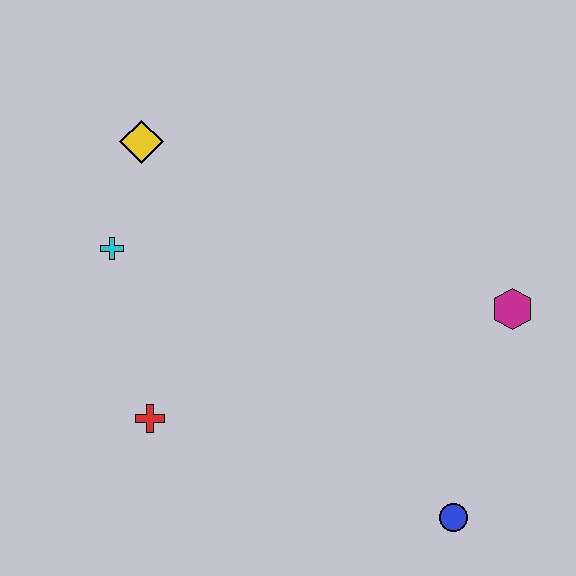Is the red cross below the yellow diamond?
Yes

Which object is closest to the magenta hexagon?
The blue circle is closest to the magenta hexagon.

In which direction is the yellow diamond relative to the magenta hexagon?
The yellow diamond is to the left of the magenta hexagon.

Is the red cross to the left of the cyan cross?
No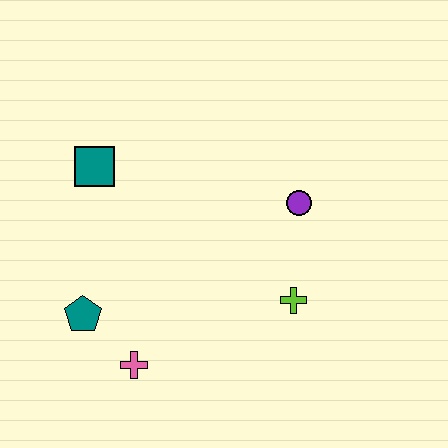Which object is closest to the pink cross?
The teal pentagon is closest to the pink cross.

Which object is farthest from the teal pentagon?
The purple circle is farthest from the teal pentagon.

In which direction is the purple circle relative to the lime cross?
The purple circle is above the lime cross.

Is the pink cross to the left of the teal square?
No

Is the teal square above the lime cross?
Yes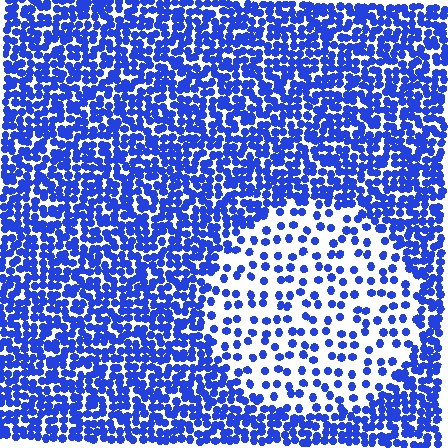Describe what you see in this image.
The image contains small blue elements arranged at two different densities. A circle-shaped region is visible where the elements are less densely packed than the surrounding area.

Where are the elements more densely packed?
The elements are more densely packed outside the circle boundary.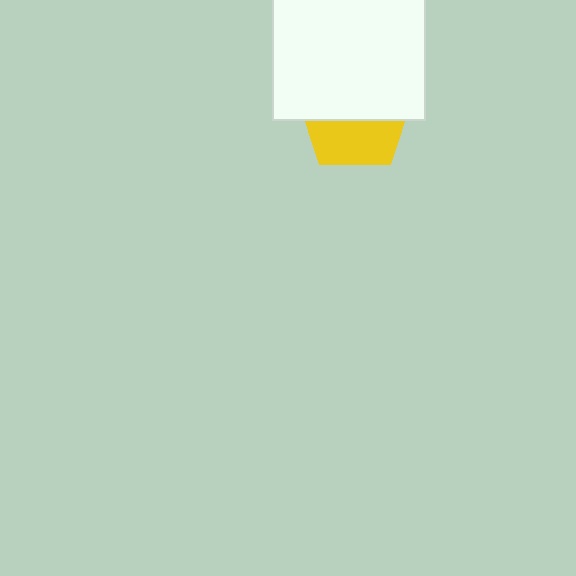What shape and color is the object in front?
The object in front is a white square.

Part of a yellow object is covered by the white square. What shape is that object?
It is a pentagon.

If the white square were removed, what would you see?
You would see the complete yellow pentagon.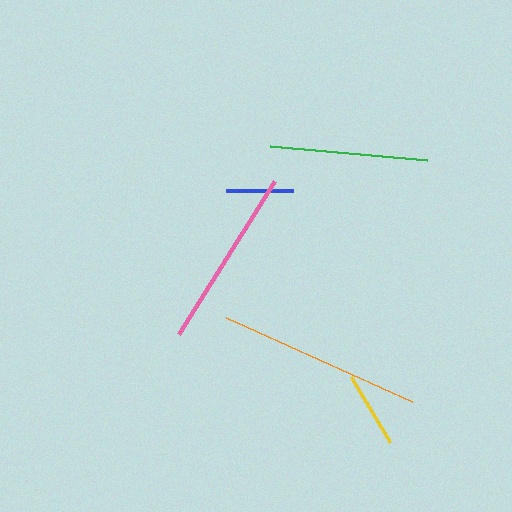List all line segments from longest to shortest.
From longest to shortest: orange, pink, green, yellow, blue.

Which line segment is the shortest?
The blue line is the shortest at approximately 67 pixels.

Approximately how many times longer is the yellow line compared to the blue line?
The yellow line is approximately 1.1 times the length of the blue line.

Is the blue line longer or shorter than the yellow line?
The yellow line is longer than the blue line.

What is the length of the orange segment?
The orange segment is approximately 204 pixels long.